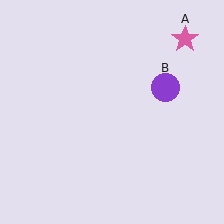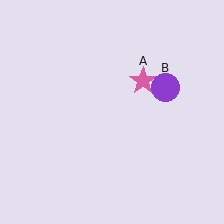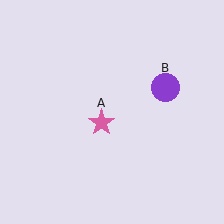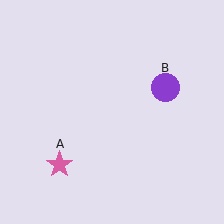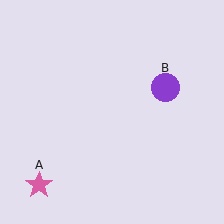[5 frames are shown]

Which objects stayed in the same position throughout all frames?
Purple circle (object B) remained stationary.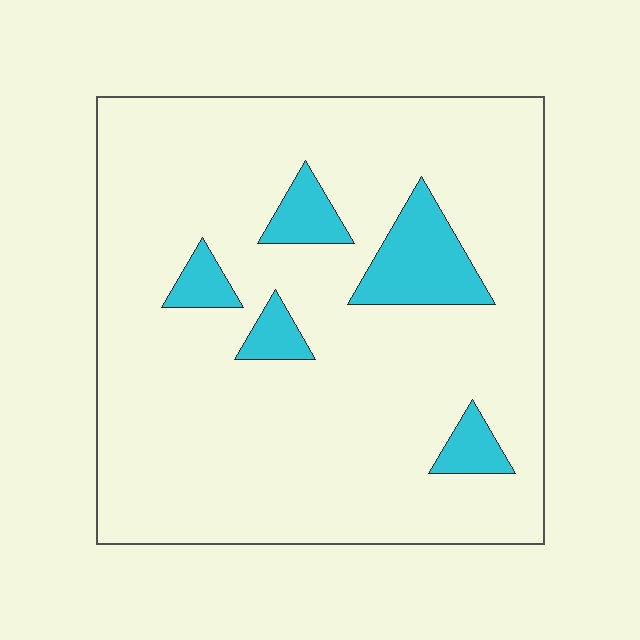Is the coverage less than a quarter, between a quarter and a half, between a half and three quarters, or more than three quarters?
Less than a quarter.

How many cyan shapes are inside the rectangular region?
5.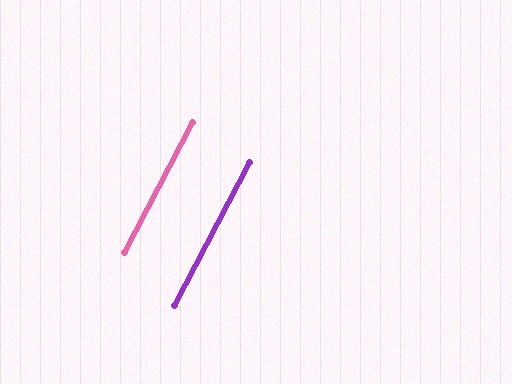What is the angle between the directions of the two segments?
Approximately 0 degrees.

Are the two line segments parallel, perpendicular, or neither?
Parallel — their directions differ by only 0.1°.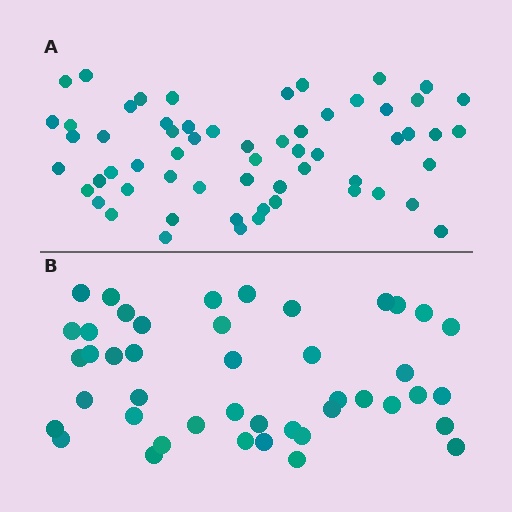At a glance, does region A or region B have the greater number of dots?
Region A (the top region) has more dots.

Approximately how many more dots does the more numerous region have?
Region A has approximately 15 more dots than region B.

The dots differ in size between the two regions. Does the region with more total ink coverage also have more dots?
No. Region B has more total ink coverage because its dots are larger, but region A actually contains more individual dots. Total area can be misleading — the number of items is what matters here.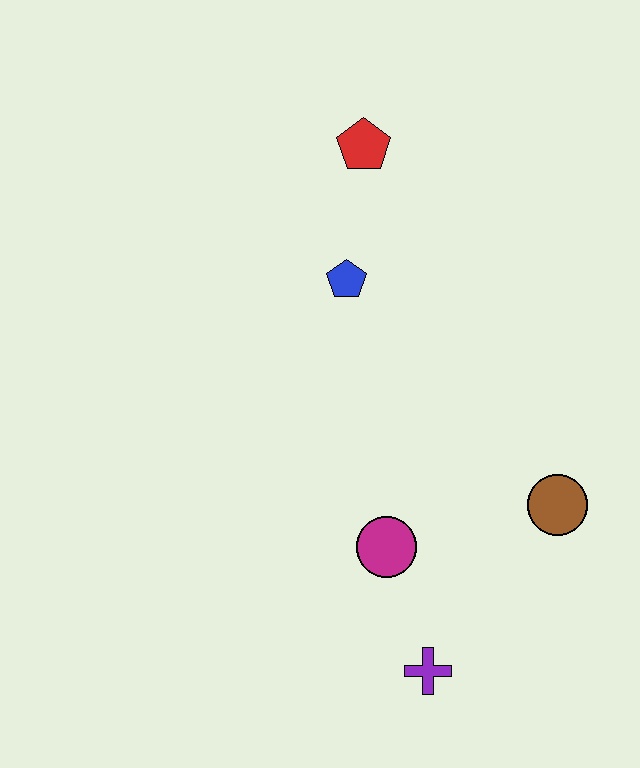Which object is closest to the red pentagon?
The blue pentagon is closest to the red pentagon.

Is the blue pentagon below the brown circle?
No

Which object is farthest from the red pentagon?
The purple cross is farthest from the red pentagon.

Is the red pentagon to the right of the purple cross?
No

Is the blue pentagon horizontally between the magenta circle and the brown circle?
No